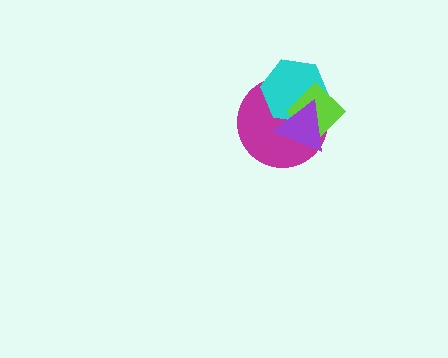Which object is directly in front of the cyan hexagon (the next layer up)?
The lime diamond is directly in front of the cyan hexagon.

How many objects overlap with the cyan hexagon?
3 objects overlap with the cyan hexagon.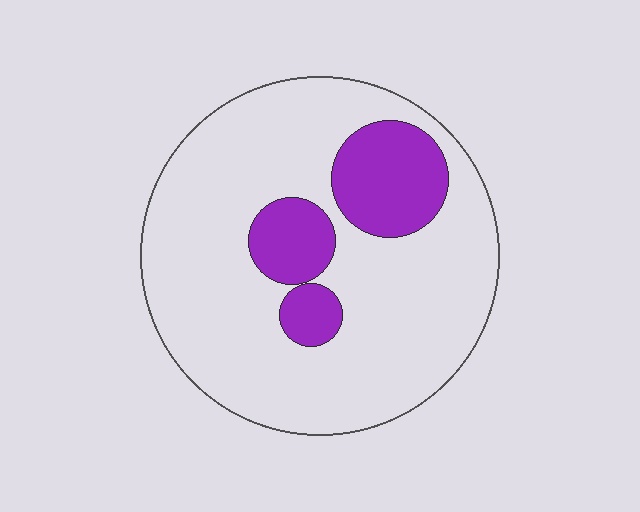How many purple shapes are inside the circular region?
3.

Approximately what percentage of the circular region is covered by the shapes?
Approximately 20%.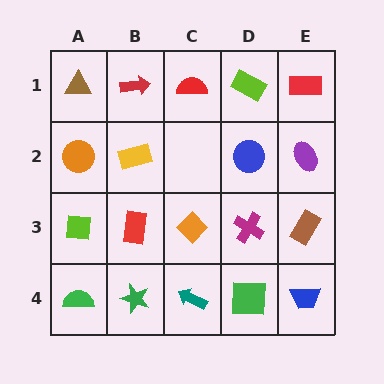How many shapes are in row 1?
5 shapes.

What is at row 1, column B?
A red arrow.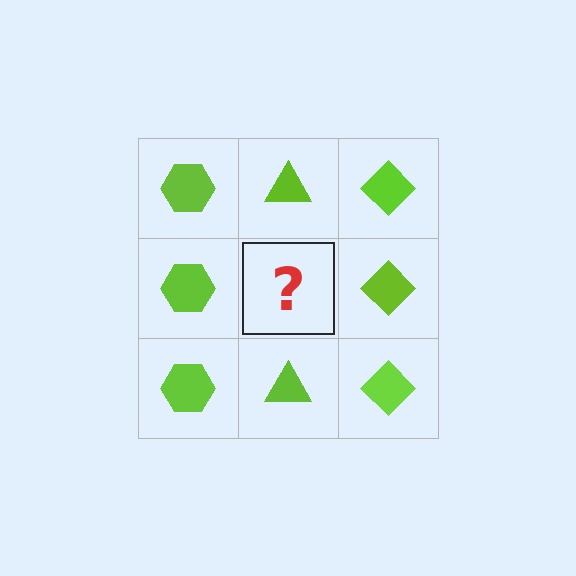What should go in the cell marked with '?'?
The missing cell should contain a lime triangle.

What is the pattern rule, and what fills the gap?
The rule is that each column has a consistent shape. The gap should be filled with a lime triangle.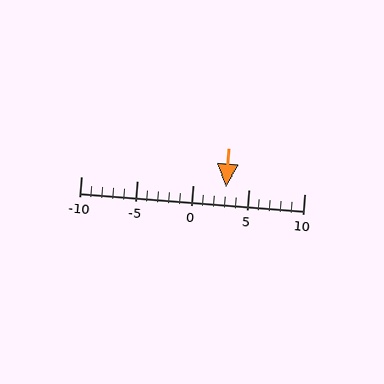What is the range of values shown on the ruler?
The ruler shows values from -10 to 10.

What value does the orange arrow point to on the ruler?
The orange arrow points to approximately 3.